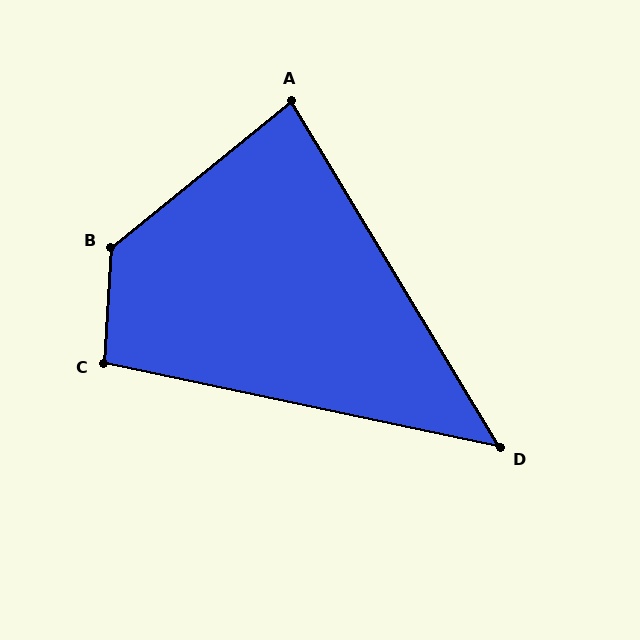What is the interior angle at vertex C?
Approximately 98 degrees (obtuse).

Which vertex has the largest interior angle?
B, at approximately 133 degrees.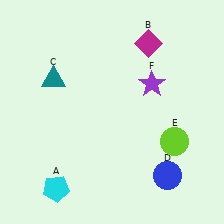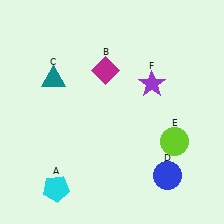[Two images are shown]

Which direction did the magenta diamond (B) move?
The magenta diamond (B) moved left.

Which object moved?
The magenta diamond (B) moved left.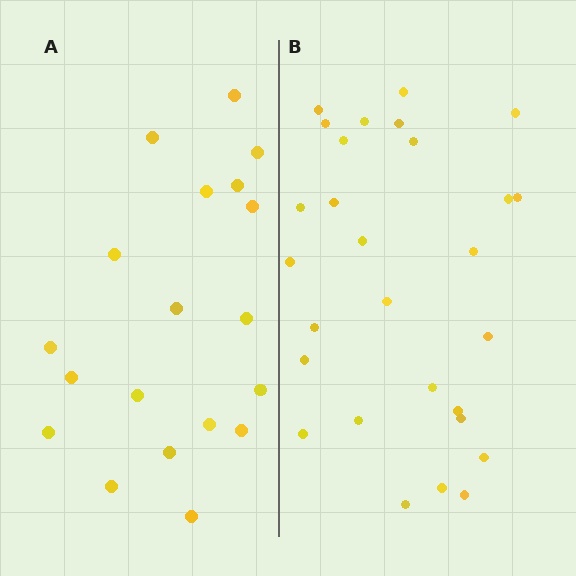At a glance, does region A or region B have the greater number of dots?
Region B (the right region) has more dots.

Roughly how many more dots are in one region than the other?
Region B has roughly 8 or so more dots than region A.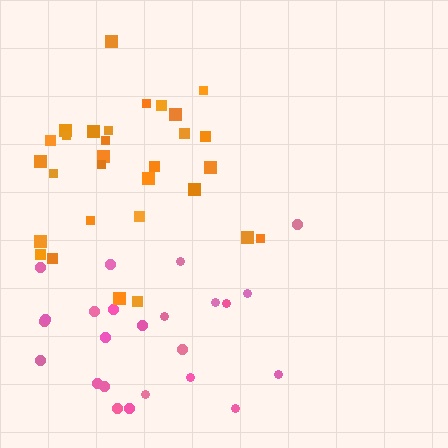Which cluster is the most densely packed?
Orange.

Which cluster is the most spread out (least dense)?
Pink.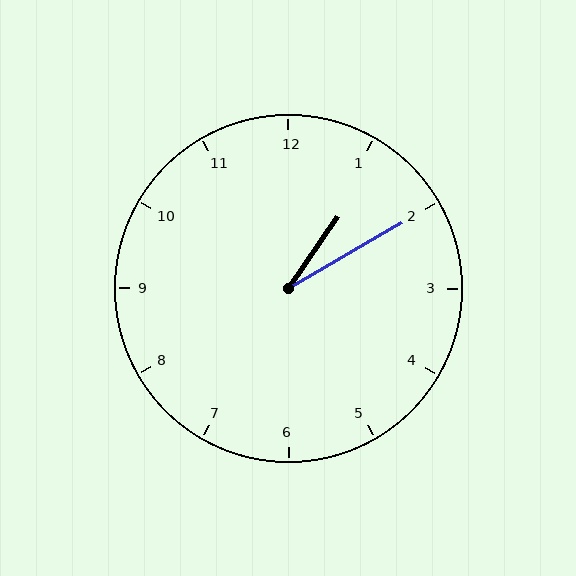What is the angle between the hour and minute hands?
Approximately 25 degrees.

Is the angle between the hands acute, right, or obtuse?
It is acute.